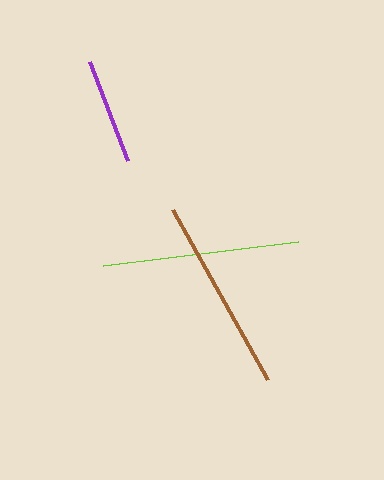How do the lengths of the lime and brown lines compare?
The lime and brown lines are approximately the same length.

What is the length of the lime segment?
The lime segment is approximately 196 pixels long.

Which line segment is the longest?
The lime line is the longest at approximately 196 pixels.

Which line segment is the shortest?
The purple line is the shortest at approximately 105 pixels.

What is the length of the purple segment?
The purple segment is approximately 105 pixels long.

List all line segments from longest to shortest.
From longest to shortest: lime, brown, purple.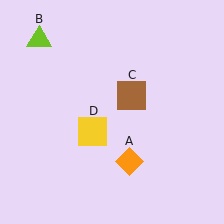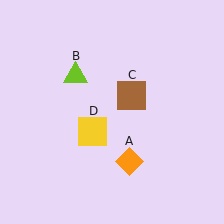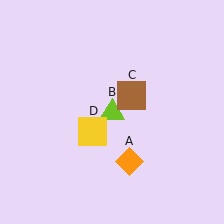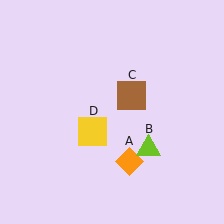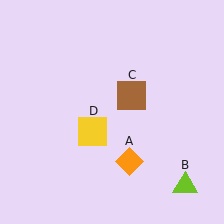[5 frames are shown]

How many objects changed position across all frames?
1 object changed position: lime triangle (object B).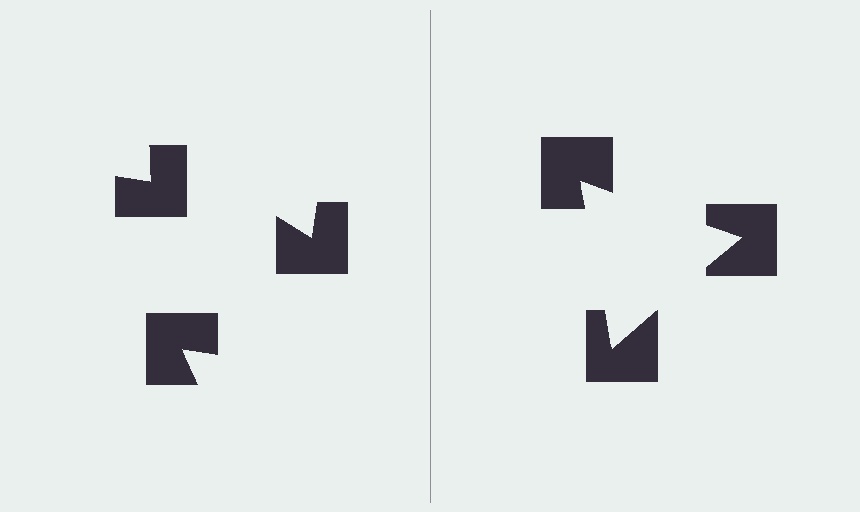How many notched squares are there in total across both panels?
6 — 3 on each side.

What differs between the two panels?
The notched squares are positioned identically on both sides; only the wedge orientations differ. On the right they align to a triangle; on the left they are misaligned.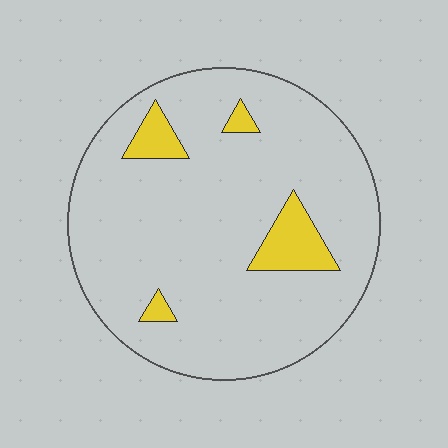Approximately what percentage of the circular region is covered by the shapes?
Approximately 10%.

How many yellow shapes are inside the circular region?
4.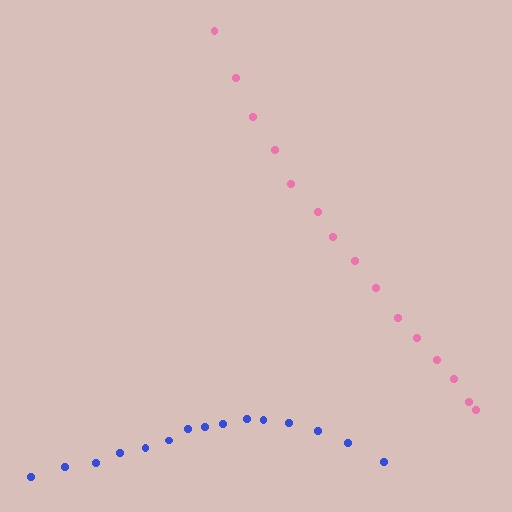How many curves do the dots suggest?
There are 2 distinct paths.